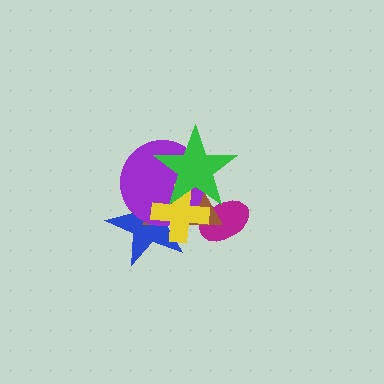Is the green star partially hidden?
No, no other shape covers it.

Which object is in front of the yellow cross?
The green star is in front of the yellow cross.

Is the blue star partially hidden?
Yes, it is partially covered by another shape.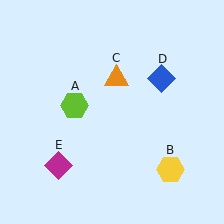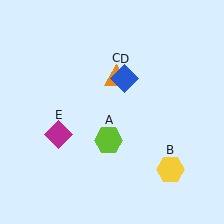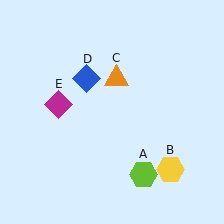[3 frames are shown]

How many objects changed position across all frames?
3 objects changed position: lime hexagon (object A), blue diamond (object D), magenta diamond (object E).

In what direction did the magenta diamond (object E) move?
The magenta diamond (object E) moved up.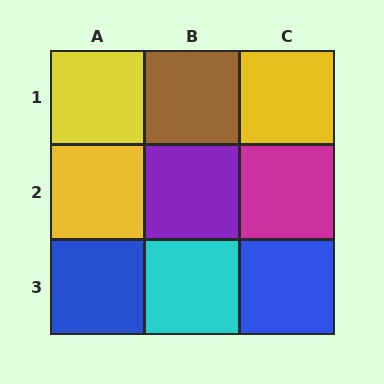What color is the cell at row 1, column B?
Brown.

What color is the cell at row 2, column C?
Magenta.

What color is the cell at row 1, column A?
Yellow.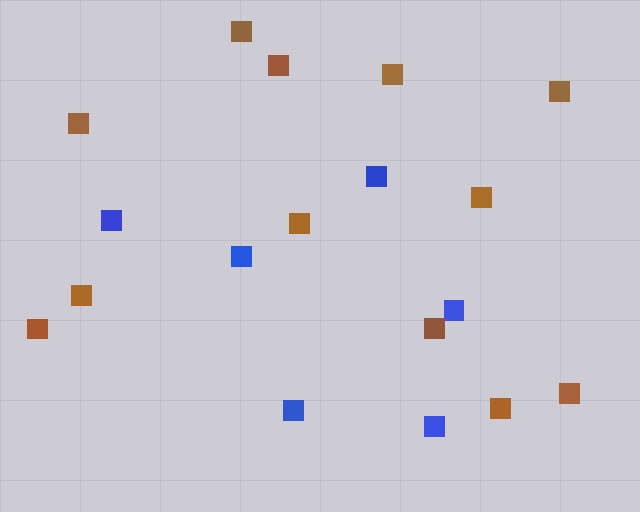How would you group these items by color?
There are 2 groups: one group of blue squares (6) and one group of brown squares (12).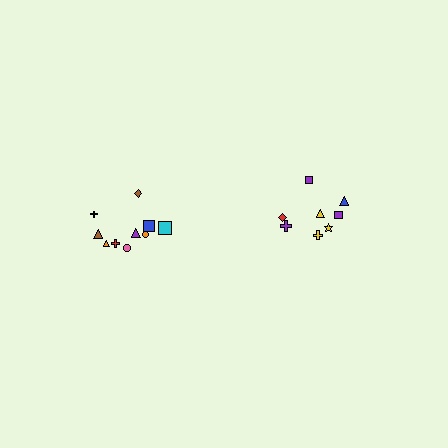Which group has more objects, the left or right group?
The left group.